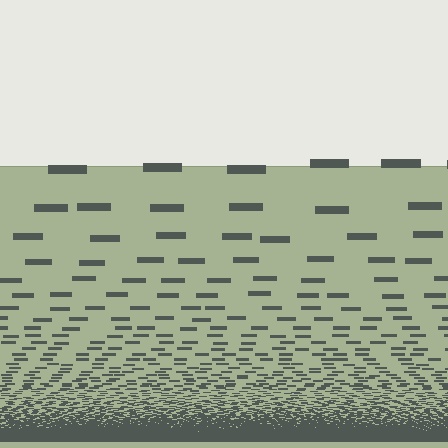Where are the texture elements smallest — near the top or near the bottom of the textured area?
Near the bottom.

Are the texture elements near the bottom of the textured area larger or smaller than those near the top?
Smaller. The gradient is inverted — elements near the bottom are smaller and denser.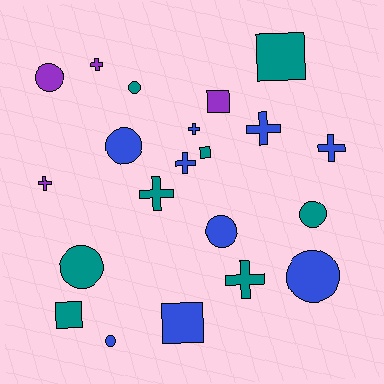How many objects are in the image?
There are 21 objects.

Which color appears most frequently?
Blue, with 9 objects.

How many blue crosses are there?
There are 4 blue crosses.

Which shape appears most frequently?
Cross, with 8 objects.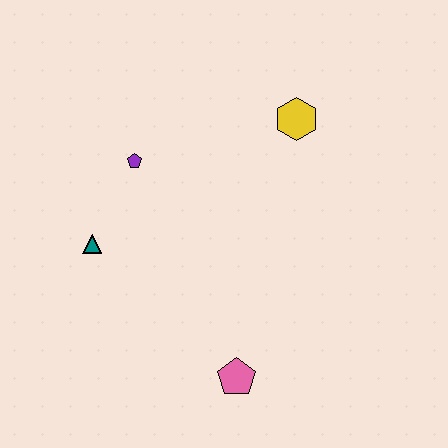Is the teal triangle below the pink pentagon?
No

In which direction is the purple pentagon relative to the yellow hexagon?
The purple pentagon is to the left of the yellow hexagon.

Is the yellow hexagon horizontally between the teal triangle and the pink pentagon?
No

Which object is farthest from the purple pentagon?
The pink pentagon is farthest from the purple pentagon.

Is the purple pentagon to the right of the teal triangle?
Yes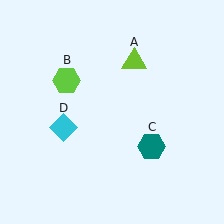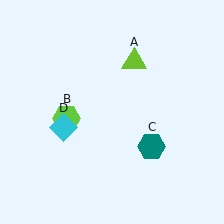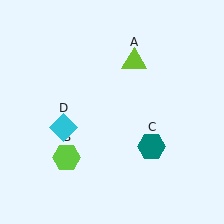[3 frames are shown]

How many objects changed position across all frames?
1 object changed position: lime hexagon (object B).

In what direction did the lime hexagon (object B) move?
The lime hexagon (object B) moved down.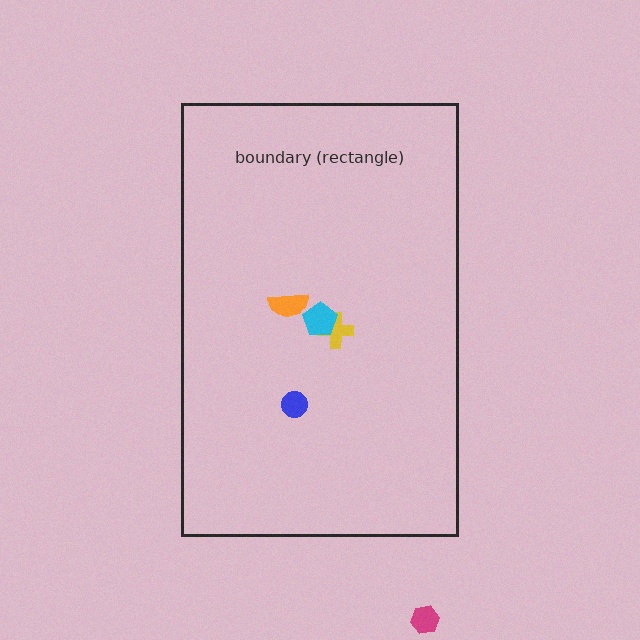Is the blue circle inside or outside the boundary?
Inside.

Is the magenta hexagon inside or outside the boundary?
Outside.